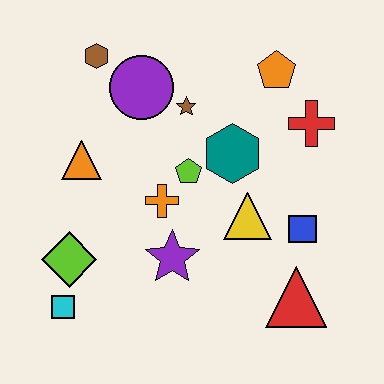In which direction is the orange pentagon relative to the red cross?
The orange pentagon is above the red cross.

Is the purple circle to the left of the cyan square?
No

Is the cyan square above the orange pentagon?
No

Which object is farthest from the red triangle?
The brown hexagon is farthest from the red triangle.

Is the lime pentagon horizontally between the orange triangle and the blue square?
Yes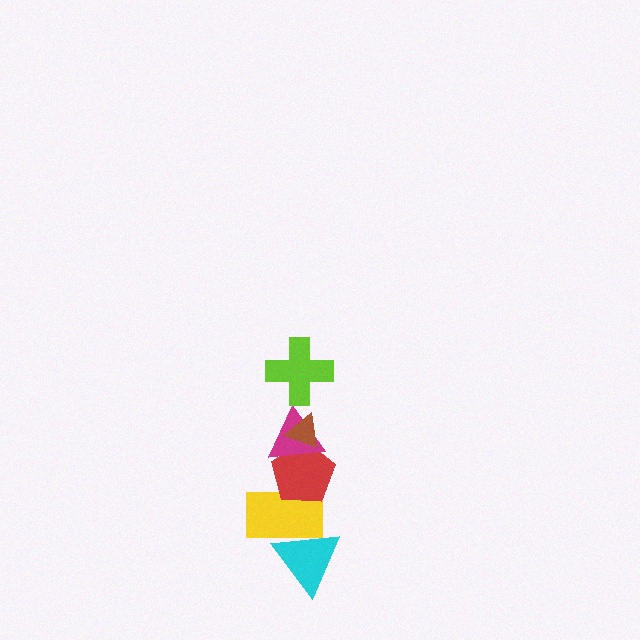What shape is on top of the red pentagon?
The magenta triangle is on top of the red pentagon.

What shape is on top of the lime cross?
The brown triangle is on top of the lime cross.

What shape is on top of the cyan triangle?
The yellow rectangle is on top of the cyan triangle.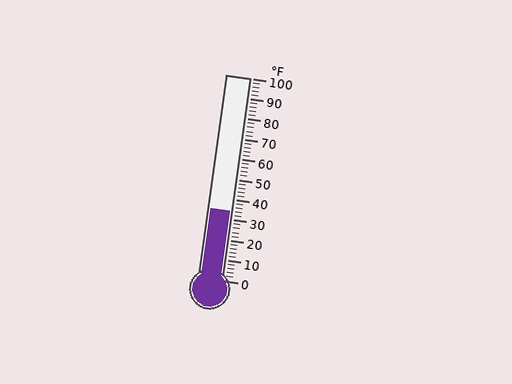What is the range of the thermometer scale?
The thermometer scale ranges from 0°F to 100°F.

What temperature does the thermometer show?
The thermometer shows approximately 34°F.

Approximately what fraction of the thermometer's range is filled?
The thermometer is filled to approximately 35% of its range.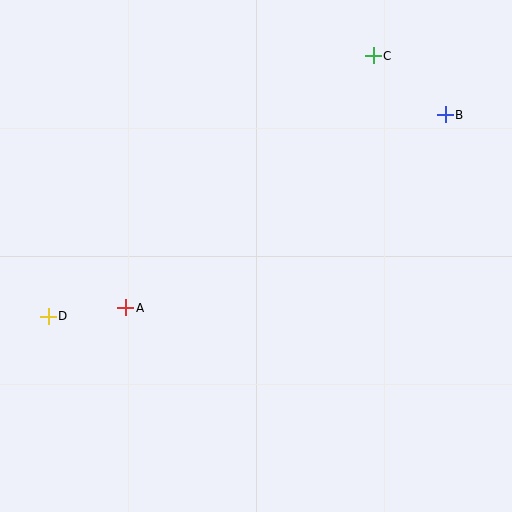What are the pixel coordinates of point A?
Point A is at (126, 308).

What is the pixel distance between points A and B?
The distance between A and B is 373 pixels.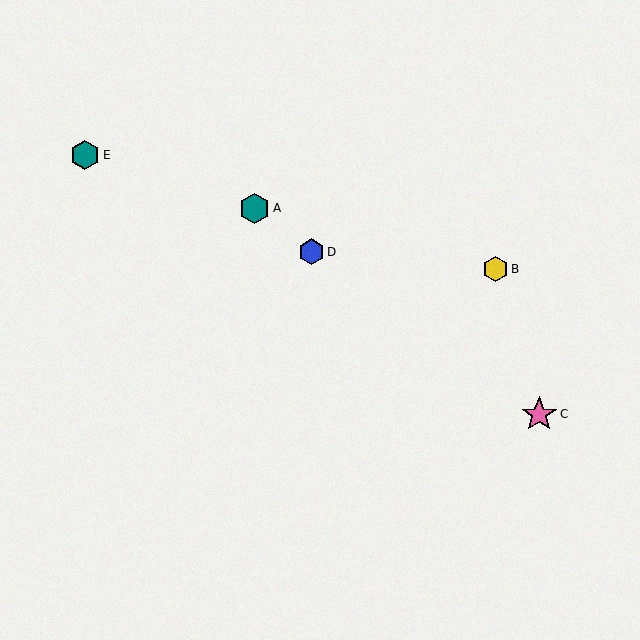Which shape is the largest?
The pink star (labeled C) is the largest.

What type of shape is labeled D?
Shape D is a blue hexagon.